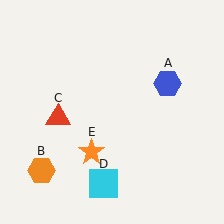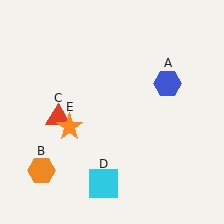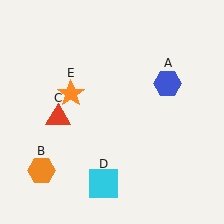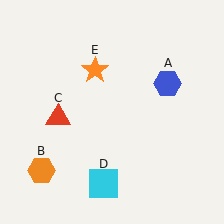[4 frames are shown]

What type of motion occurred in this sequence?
The orange star (object E) rotated clockwise around the center of the scene.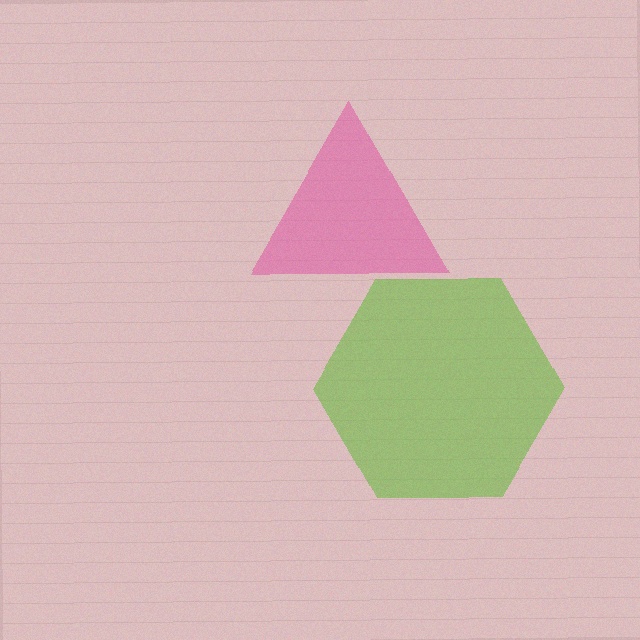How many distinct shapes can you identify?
There are 2 distinct shapes: a lime hexagon, a pink triangle.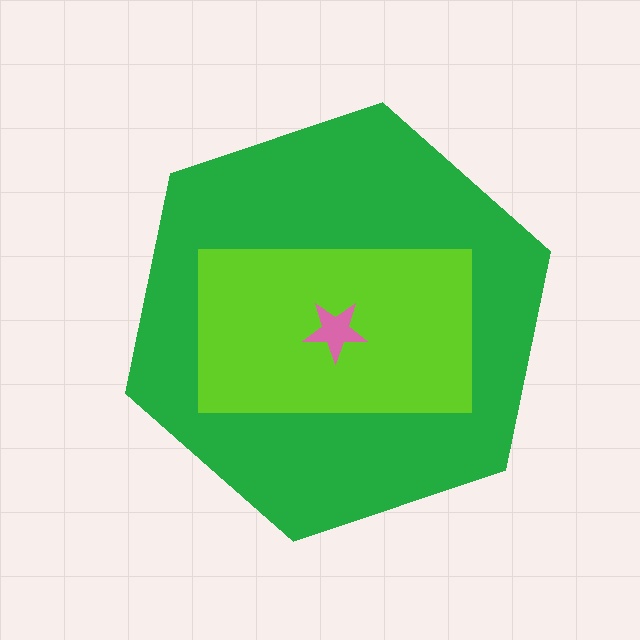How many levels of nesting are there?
3.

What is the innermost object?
The pink star.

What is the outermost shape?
The green hexagon.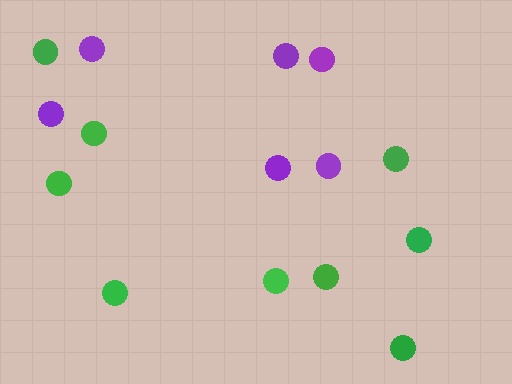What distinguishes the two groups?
There are 2 groups: one group of green circles (9) and one group of purple circles (6).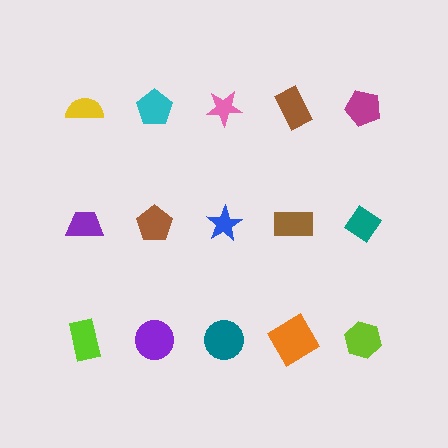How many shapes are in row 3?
5 shapes.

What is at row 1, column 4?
A brown rectangle.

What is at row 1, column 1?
A yellow semicircle.